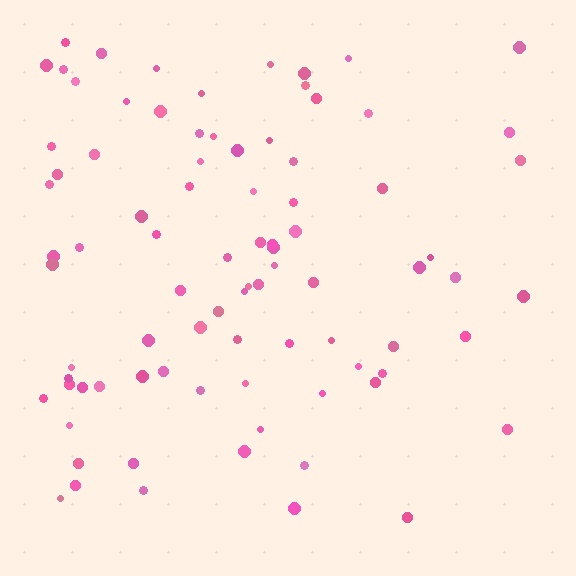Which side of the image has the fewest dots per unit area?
The right.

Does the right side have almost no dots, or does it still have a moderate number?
Still a moderate number, just noticeably fewer than the left.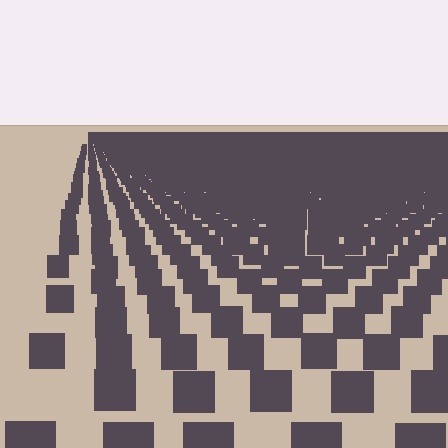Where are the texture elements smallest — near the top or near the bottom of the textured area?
Near the top.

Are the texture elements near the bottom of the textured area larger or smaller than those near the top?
Larger. Near the bottom, elements are closer to the viewer and appear at a bigger on-screen size.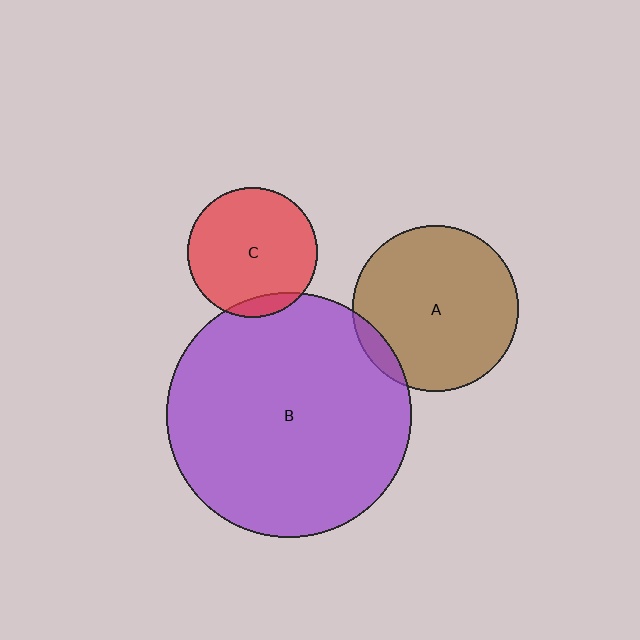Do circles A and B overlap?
Yes.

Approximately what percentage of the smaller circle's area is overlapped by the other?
Approximately 5%.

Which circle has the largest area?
Circle B (purple).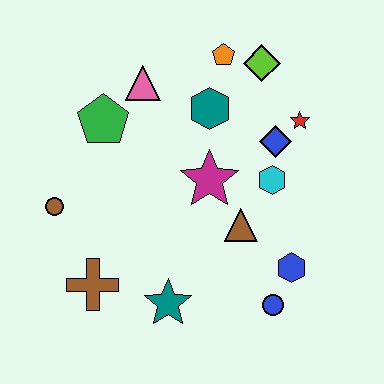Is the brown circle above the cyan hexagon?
No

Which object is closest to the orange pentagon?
The lime diamond is closest to the orange pentagon.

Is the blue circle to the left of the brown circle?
No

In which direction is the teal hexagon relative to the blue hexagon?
The teal hexagon is above the blue hexagon.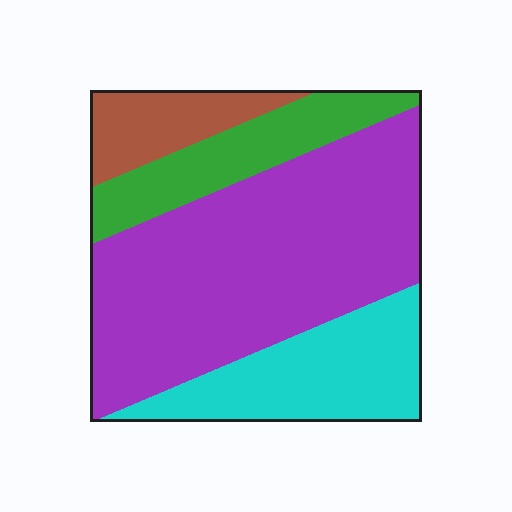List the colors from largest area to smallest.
From largest to smallest: purple, cyan, green, brown.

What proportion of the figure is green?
Green takes up less than a sixth of the figure.